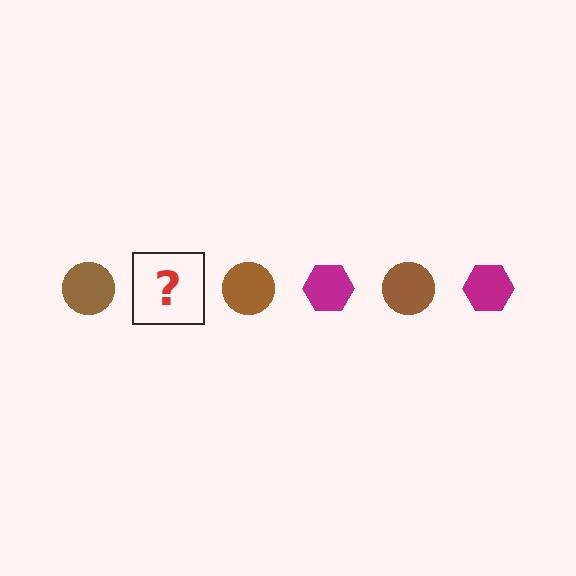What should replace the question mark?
The question mark should be replaced with a magenta hexagon.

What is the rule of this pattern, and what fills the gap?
The rule is that the pattern alternates between brown circle and magenta hexagon. The gap should be filled with a magenta hexagon.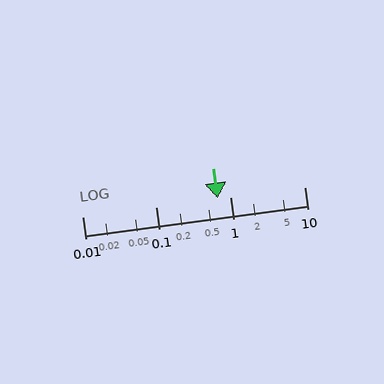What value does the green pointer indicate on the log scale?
The pointer indicates approximately 0.68.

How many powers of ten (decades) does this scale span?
The scale spans 3 decades, from 0.01 to 10.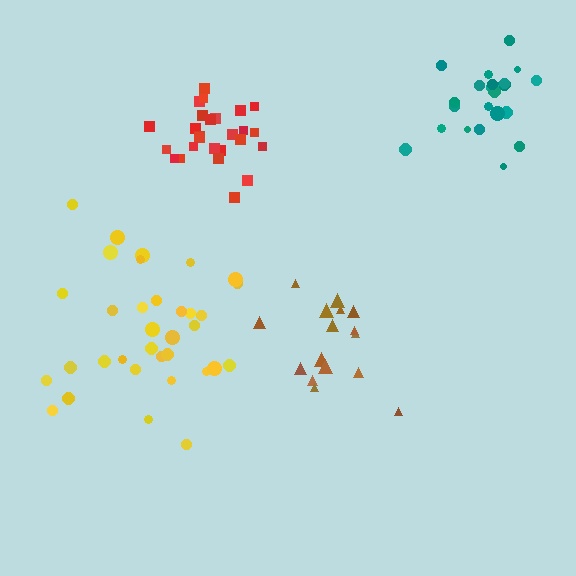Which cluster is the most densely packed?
Red.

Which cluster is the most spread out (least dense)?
Yellow.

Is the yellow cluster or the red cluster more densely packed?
Red.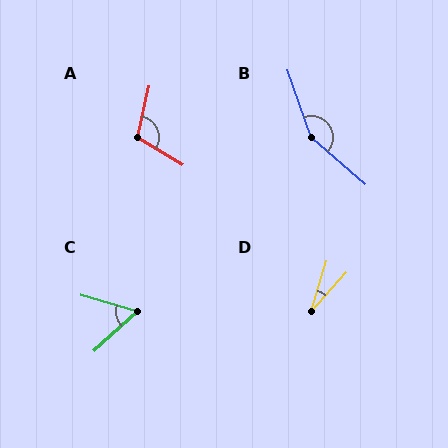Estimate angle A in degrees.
Approximately 109 degrees.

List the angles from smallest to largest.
D (24°), C (59°), A (109°), B (151°).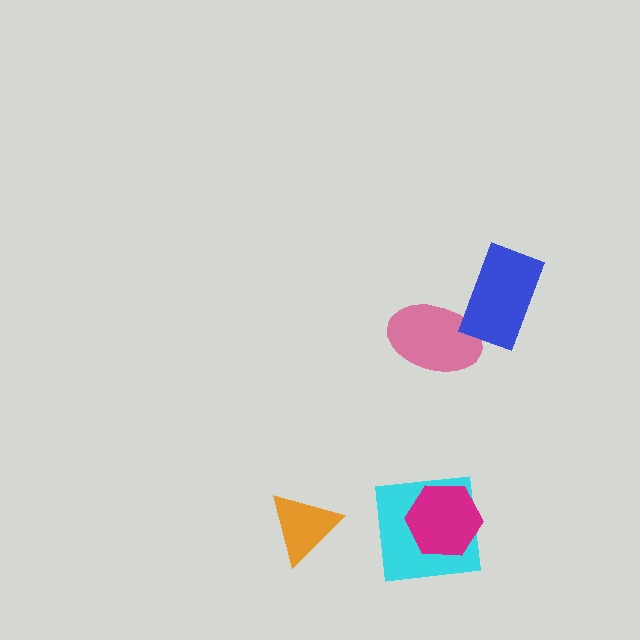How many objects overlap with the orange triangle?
0 objects overlap with the orange triangle.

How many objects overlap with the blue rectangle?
1 object overlaps with the blue rectangle.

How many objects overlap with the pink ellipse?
1 object overlaps with the pink ellipse.